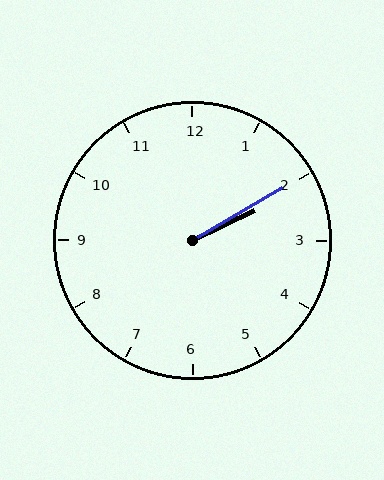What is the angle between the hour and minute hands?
Approximately 5 degrees.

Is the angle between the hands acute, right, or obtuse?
It is acute.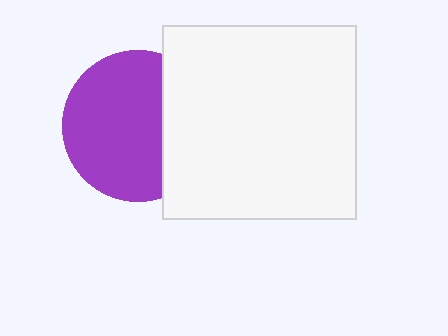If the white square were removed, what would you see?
You would see the complete purple circle.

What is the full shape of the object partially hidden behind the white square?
The partially hidden object is a purple circle.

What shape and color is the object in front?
The object in front is a white square.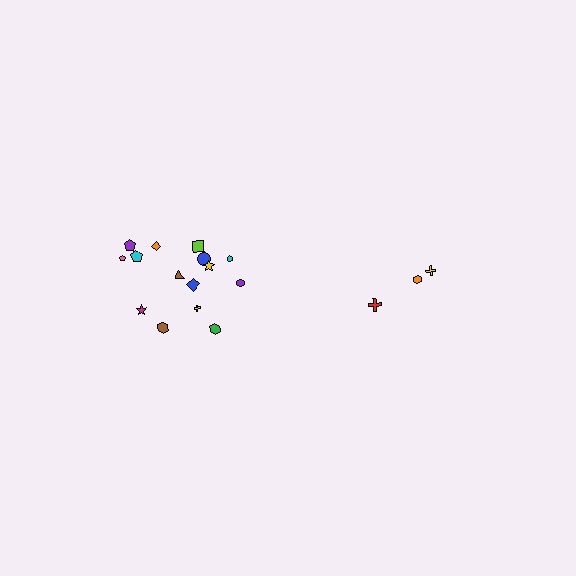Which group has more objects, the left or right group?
The left group.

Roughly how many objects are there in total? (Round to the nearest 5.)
Roughly 20 objects in total.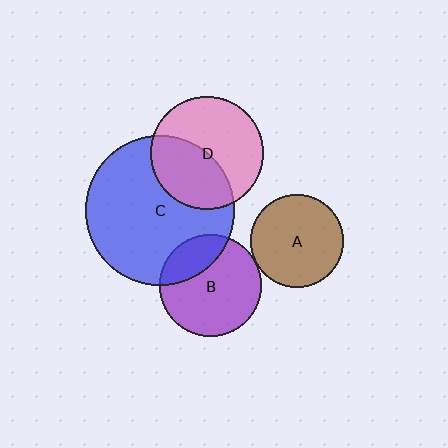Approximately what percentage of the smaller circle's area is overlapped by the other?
Approximately 45%.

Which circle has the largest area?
Circle C (blue).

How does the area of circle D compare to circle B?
Approximately 1.2 times.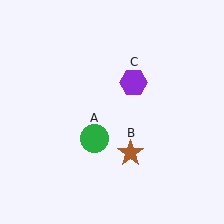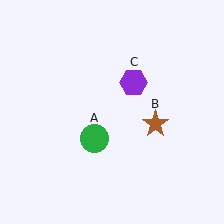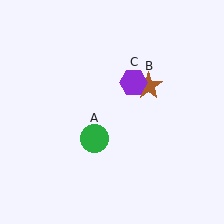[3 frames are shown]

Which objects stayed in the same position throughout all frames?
Green circle (object A) and purple hexagon (object C) remained stationary.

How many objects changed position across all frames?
1 object changed position: brown star (object B).